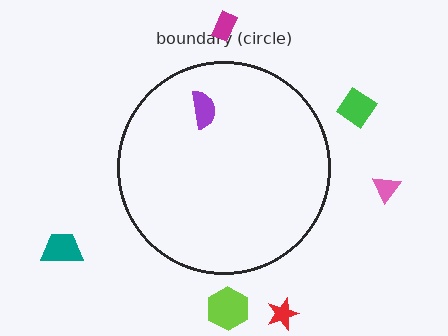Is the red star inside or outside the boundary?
Outside.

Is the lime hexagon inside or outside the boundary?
Outside.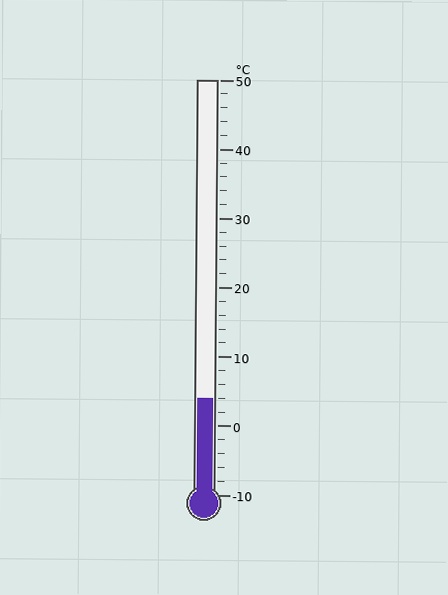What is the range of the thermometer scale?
The thermometer scale ranges from -10°C to 50°C.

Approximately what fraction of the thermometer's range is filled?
The thermometer is filled to approximately 25% of its range.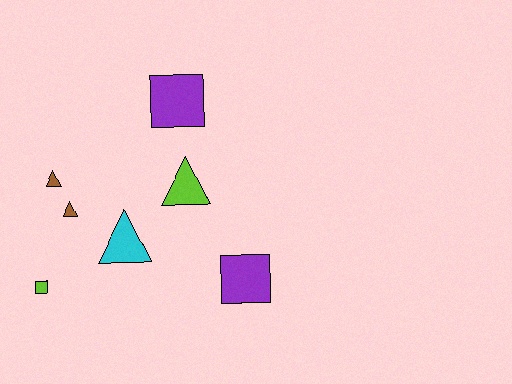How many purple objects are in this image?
There are 2 purple objects.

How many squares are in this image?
There are 3 squares.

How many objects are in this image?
There are 7 objects.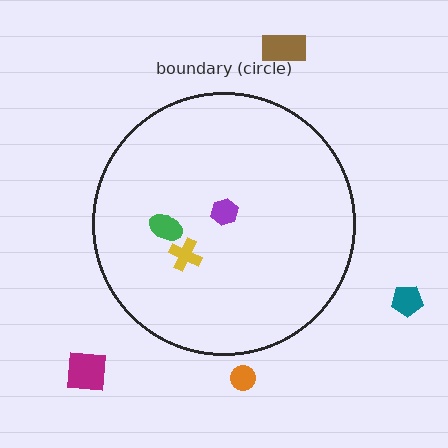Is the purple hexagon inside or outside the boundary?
Inside.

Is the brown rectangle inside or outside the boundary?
Outside.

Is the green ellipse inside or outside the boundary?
Inside.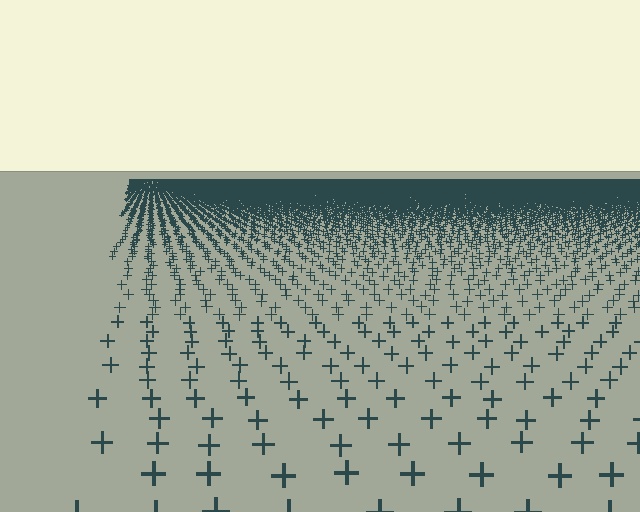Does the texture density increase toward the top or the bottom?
Density increases toward the top.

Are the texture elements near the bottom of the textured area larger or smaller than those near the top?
Larger. Near the bottom, elements are closer to the viewer and appear at a bigger on-screen size.